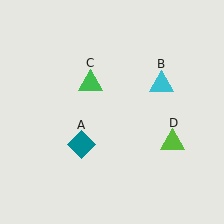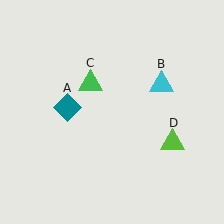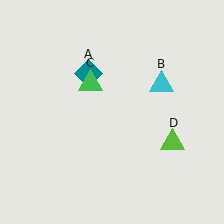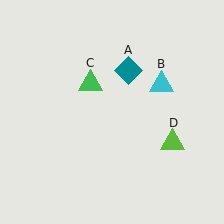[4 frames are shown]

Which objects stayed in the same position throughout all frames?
Cyan triangle (object B) and green triangle (object C) and lime triangle (object D) remained stationary.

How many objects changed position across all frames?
1 object changed position: teal diamond (object A).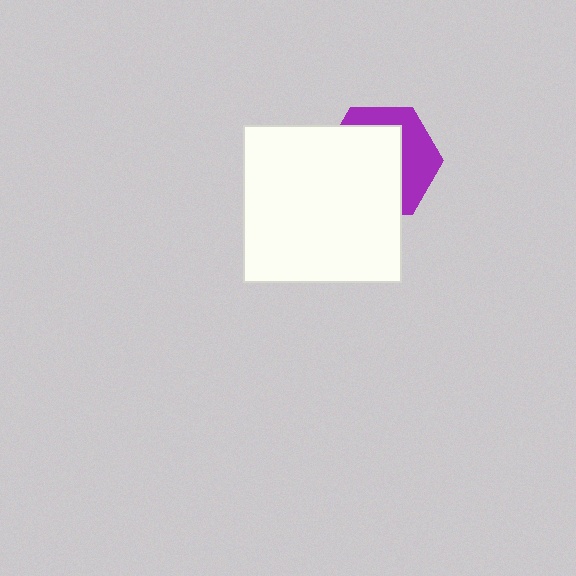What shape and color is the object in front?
The object in front is a white square.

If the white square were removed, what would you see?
You would see the complete purple hexagon.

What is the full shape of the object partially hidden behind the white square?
The partially hidden object is a purple hexagon.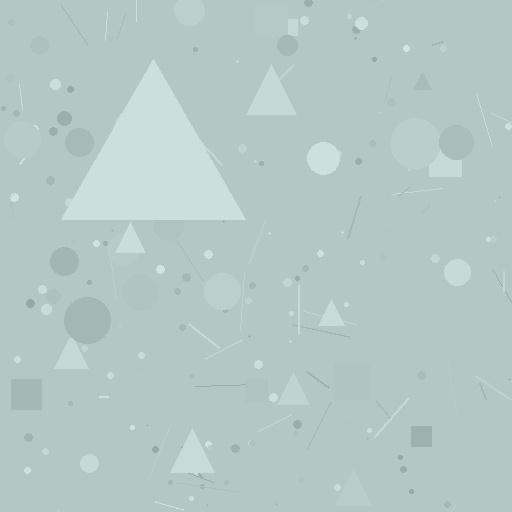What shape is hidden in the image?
A triangle is hidden in the image.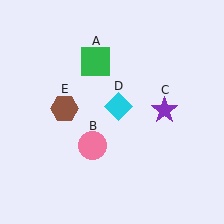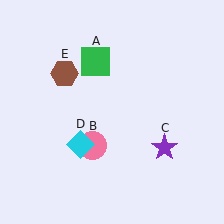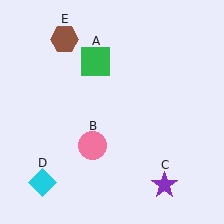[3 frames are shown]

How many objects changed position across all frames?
3 objects changed position: purple star (object C), cyan diamond (object D), brown hexagon (object E).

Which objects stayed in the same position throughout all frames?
Green square (object A) and pink circle (object B) remained stationary.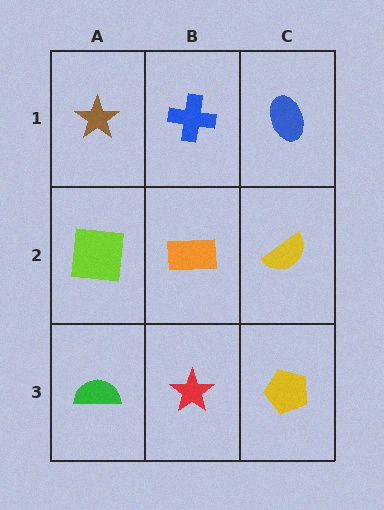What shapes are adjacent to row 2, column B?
A blue cross (row 1, column B), a red star (row 3, column B), a lime square (row 2, column A), a yellow semicircle (row 2, column C).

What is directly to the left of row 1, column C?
A blue cross.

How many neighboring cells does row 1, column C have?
2.